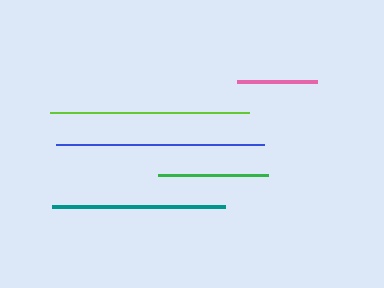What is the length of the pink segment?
The pink segment is approximately 80 pixels long.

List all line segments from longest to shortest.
From longest to shortest: blue, lime, teal, green, pink.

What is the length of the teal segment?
The teal segment is approximately 173 pixels long.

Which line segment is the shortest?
The pink line is the shortest at approximately 80 pixels.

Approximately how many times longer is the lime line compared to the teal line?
The lime line is approximately 1.2 times the length of the teal line.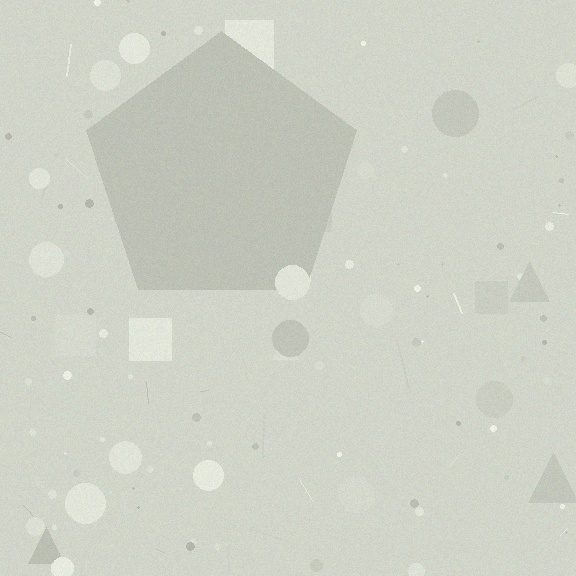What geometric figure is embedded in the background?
A pentagon is embedded in the background.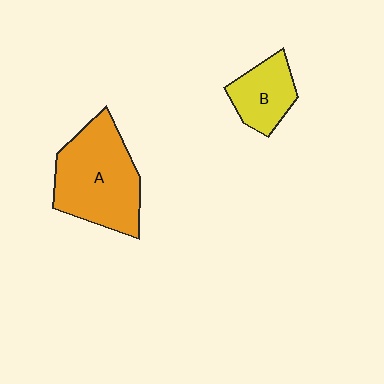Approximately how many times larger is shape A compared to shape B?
Approximately 2.0 times.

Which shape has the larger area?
Shape A (orange).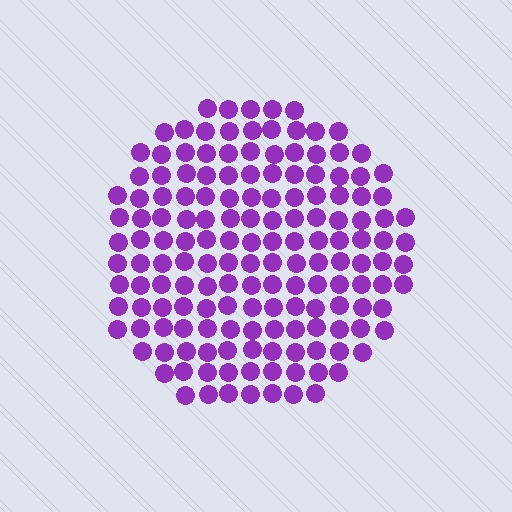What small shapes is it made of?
It is made of small circles.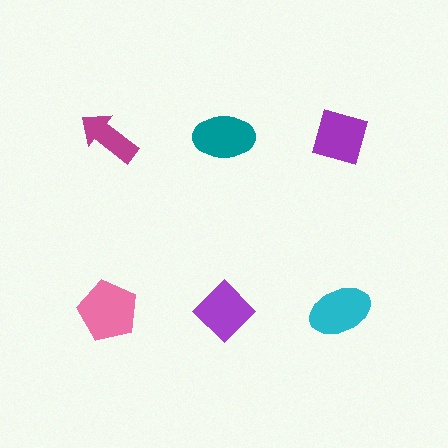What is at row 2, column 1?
A pink pentagon.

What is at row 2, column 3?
A cyan ellipse.